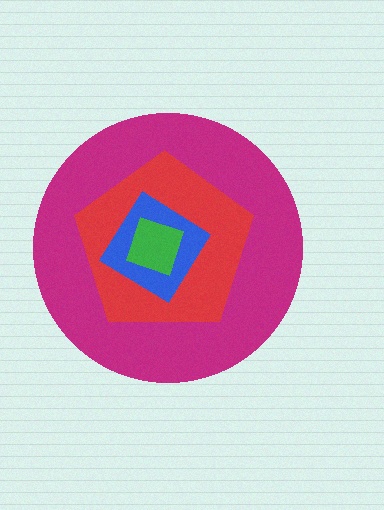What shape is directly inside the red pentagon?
The blue diamond.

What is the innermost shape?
The green square.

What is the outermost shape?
The magenta circle.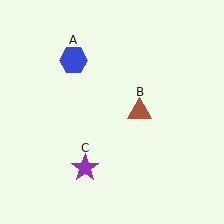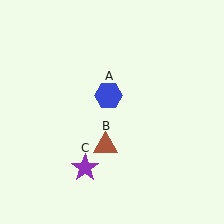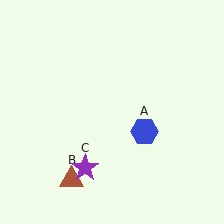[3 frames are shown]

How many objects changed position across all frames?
2 objects changed position: blue hexagon (object A), brown triangle (object B).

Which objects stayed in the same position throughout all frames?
Purple star (object C) remained stationary.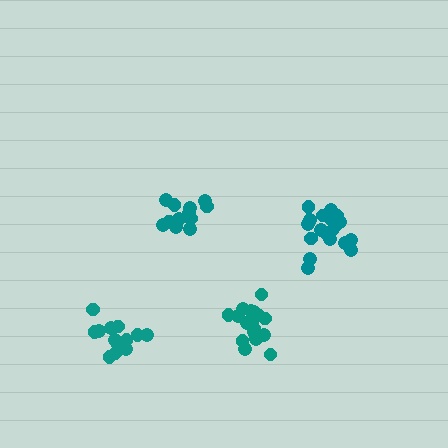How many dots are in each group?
Group 1: 20 dots, Group 2: 14 dots, Group 3: 14 dots, Group 4: 17 dots (65 total).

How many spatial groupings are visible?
There are 4 spatial groupings.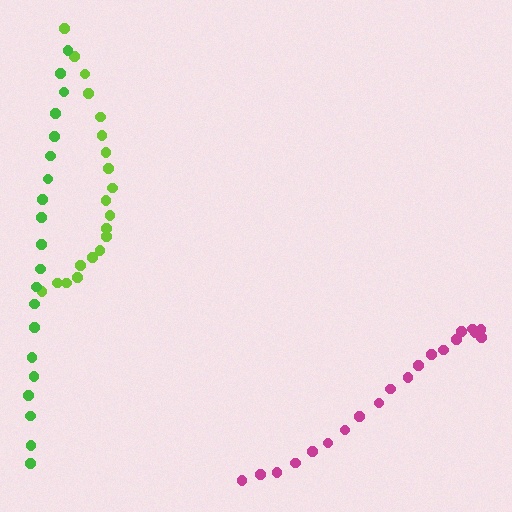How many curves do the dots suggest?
There are 3 distinct paths.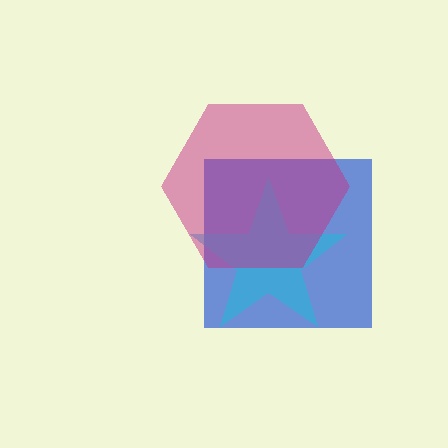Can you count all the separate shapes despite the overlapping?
Yes, there are 3 separate shapes.